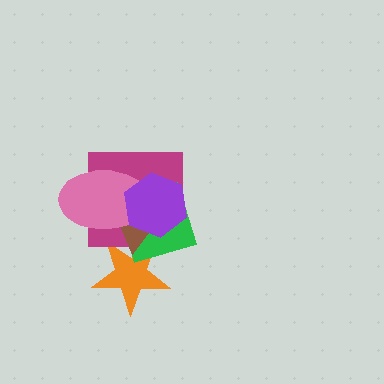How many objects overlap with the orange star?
3 objects overlap with the orange star.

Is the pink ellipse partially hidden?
Yes, it is partially covered by another shape.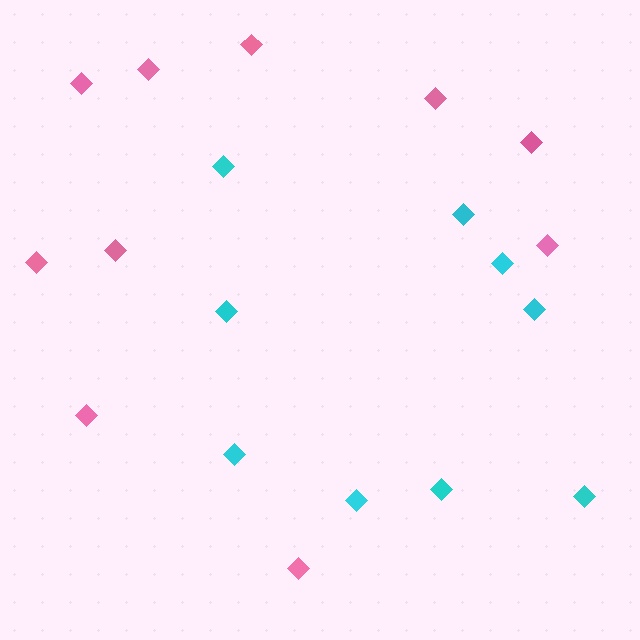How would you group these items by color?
There are 2 groups: one group of pink diamonds (10) and one group of cyan diamonds (9).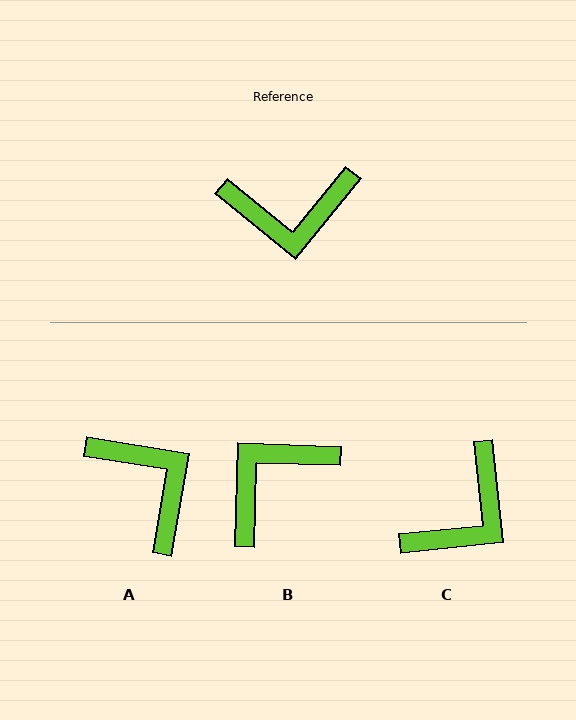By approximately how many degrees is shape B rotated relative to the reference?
Approximately 143 degrees clockwise.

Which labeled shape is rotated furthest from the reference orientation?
B, about 143 degrees away.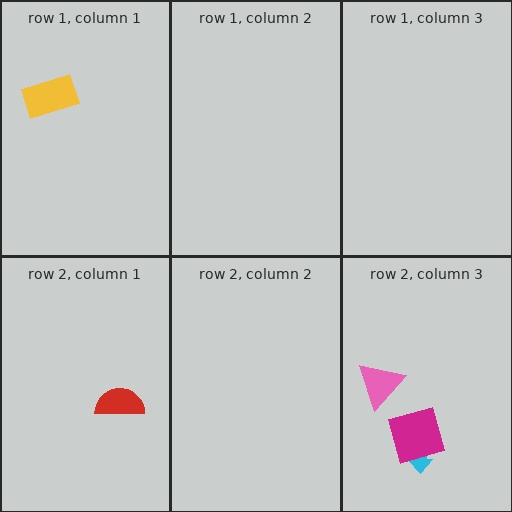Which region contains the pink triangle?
The row 2, column 3 region.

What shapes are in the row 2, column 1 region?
The red semicircle.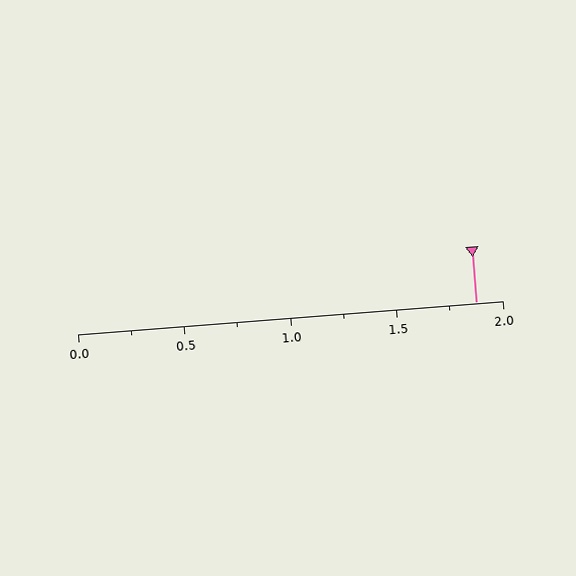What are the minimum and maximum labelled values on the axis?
The axis runs from 0.0 to 2.0.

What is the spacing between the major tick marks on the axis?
The major ticks are spaced 0.5 apart.